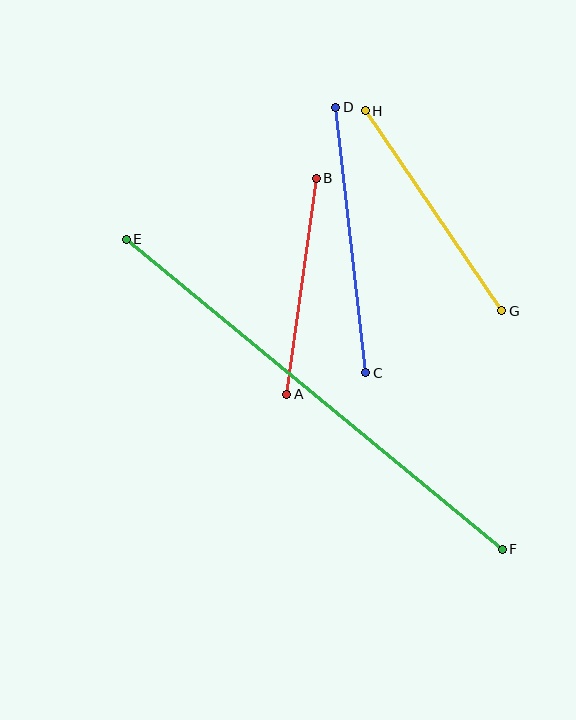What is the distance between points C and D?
The distance is approximately 267 pixels.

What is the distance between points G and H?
The distance is approximately 242 pixels.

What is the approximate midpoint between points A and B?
The midpoint is at approximately (302, 286) pixels.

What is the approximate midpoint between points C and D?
The midpoint is at approximately (351, 240) pixels.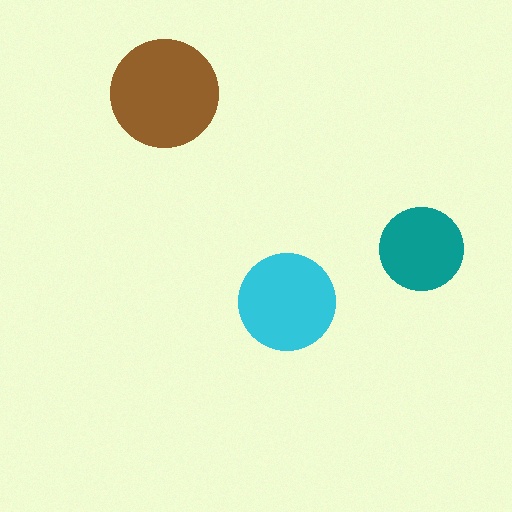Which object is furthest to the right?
The teal circle is rightmost.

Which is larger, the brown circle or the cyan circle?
The brown one.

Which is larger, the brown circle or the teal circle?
The brown one.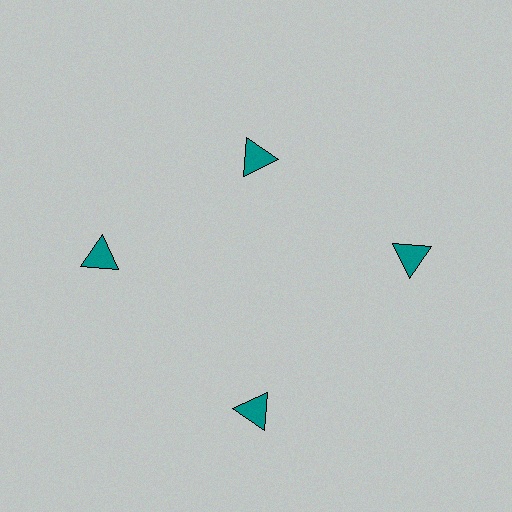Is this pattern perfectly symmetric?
No. The 4 teal triangles are arranged in a ring, but one element near the 12 o'clock position is pulled inward toward the center, breaking the 4-fold rotational symmetry.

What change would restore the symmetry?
The symmetry would be restored by moving it outward, back onto the ring so that all 4 triangles sit at equal angles and equal distance from the center.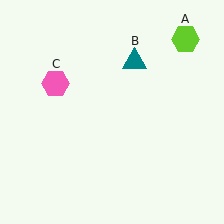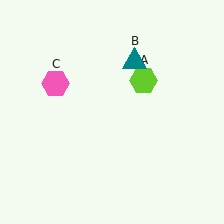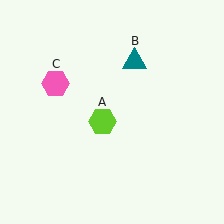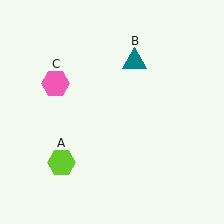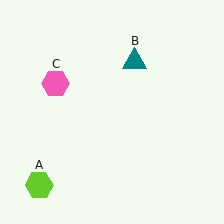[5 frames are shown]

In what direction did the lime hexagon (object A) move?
The lime hexagon (object A) moved down and to the left.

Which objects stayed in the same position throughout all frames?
Teal triangle (object B) and pink hexagon (object C) remained stationary.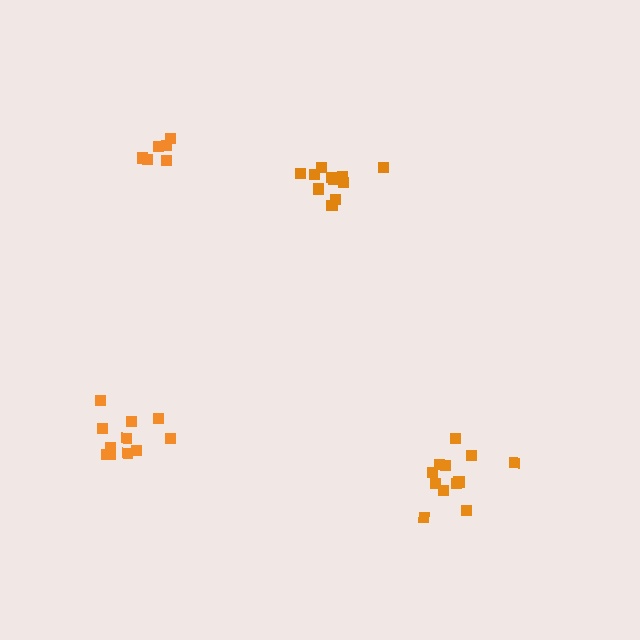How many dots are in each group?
Group 1: 11 dots, Group 2: 11 dots, Group 3: 7 dots, Group 4: 12 dots (41 total).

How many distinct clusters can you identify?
There are 4 distinct clusters.